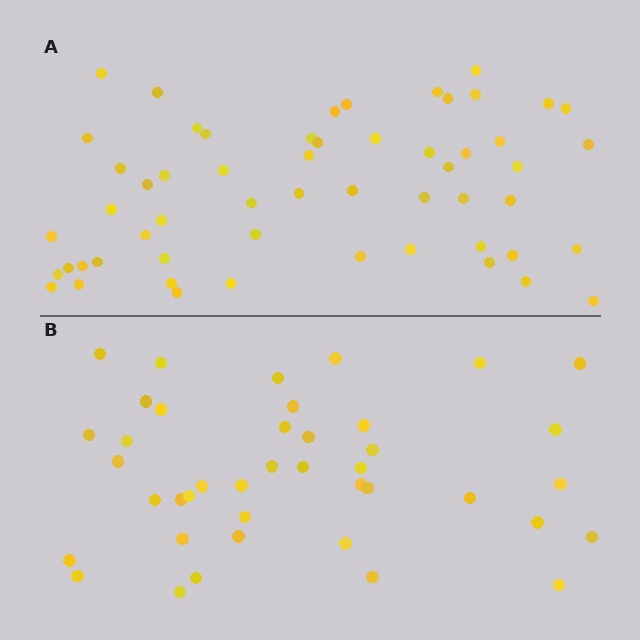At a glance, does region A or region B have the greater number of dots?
Region A (the top region) has more dots.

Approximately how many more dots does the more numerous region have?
Region A has approximately 15 more dots than region B.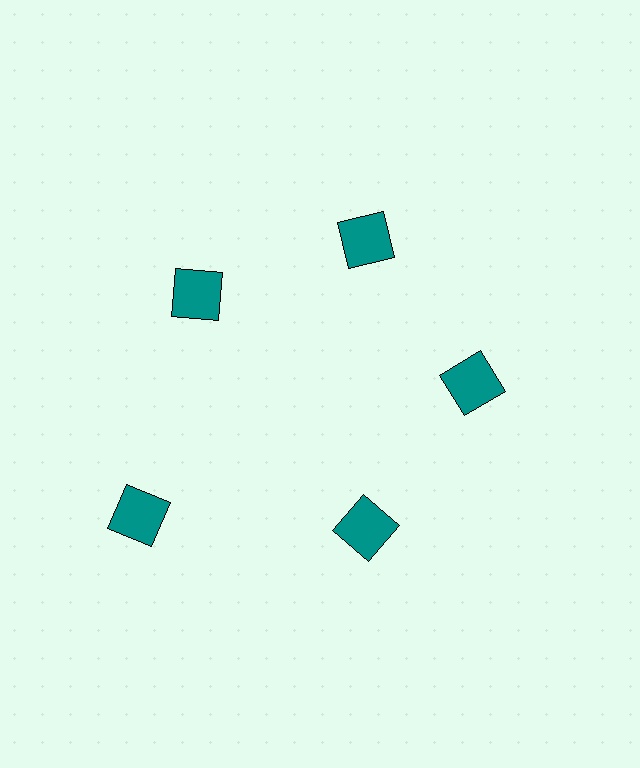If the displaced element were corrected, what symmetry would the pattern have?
It would have 5-fold rotational symmetry — the pattern would map onto itself every 72 degrees.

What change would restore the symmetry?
The symmetry would be restored by moving it inward, back onto the ring so that all 5 squares sit at equal angles and equal distance from the center.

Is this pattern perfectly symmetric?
No. The 5 teal squares are arranged in a ring, but one element near the 8 o'clock position is pushed outward from the center, breaking the 5-fold rotational symmetry.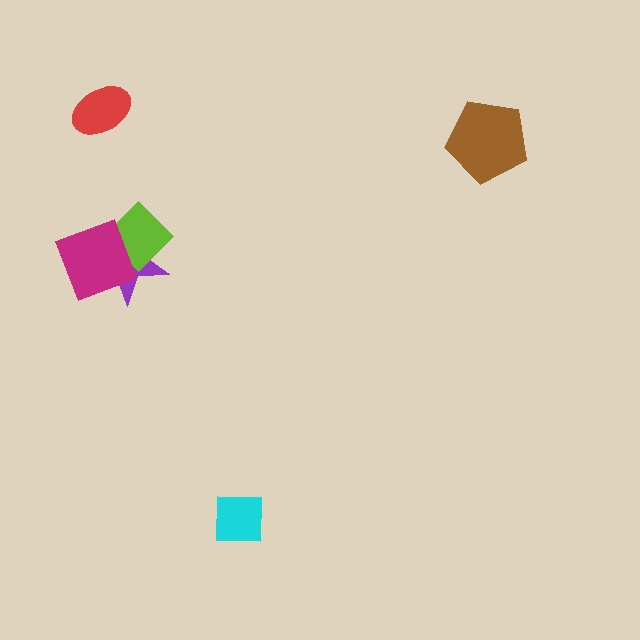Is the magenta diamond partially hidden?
No, no other shape covers it.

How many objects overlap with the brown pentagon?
0 objects overlap with the brown pentagon.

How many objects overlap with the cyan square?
0 objects overlap with the cyan square.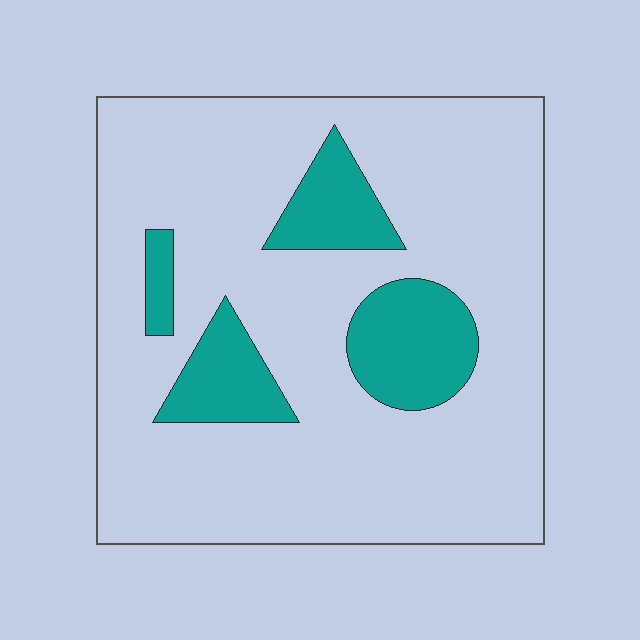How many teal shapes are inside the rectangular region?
4.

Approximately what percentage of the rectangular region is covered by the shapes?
Approximately 20%.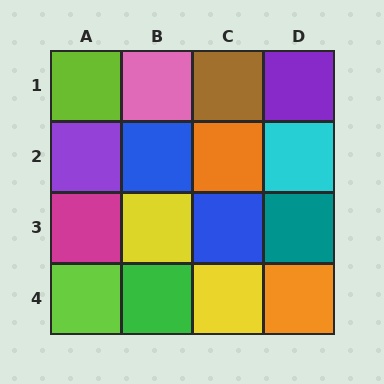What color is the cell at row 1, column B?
Pink.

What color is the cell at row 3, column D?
Teal.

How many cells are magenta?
1 cell is magenta.